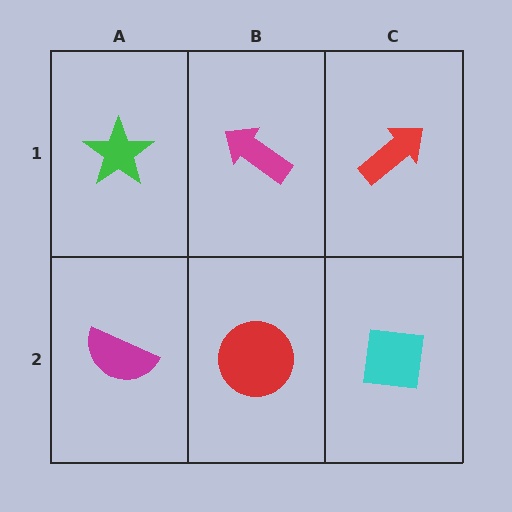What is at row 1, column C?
A red arrow.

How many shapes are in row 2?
3 shapes.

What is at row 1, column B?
A magenta arrow.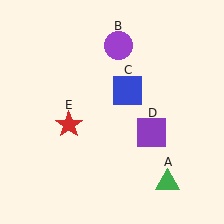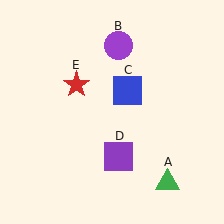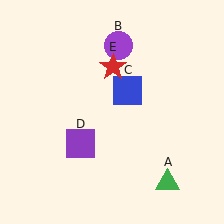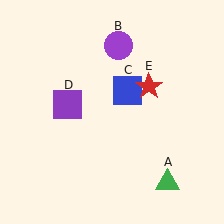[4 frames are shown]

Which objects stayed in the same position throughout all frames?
Green triangle (object A) and purple circle (object B) and blue square (object C) remained stationary.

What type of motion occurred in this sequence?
The purple square (object D), red star (object E) rotated clockwise around the center of the scene.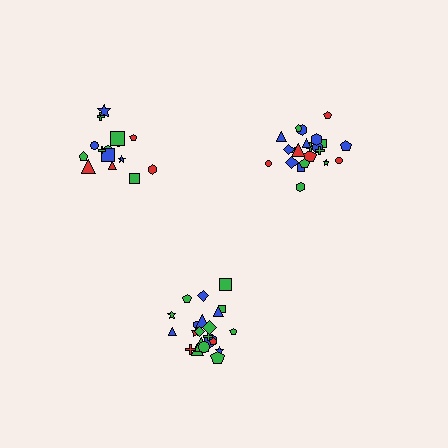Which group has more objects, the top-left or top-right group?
The top-right group.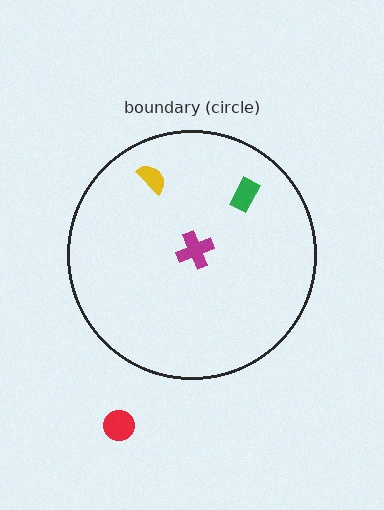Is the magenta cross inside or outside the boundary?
Inside.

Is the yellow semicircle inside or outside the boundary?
Inside.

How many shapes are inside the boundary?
3 inside, 1 outside.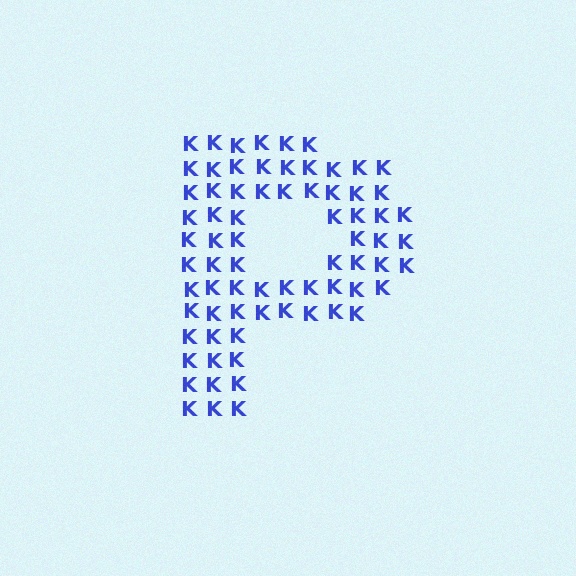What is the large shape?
The large shape is the letter P.